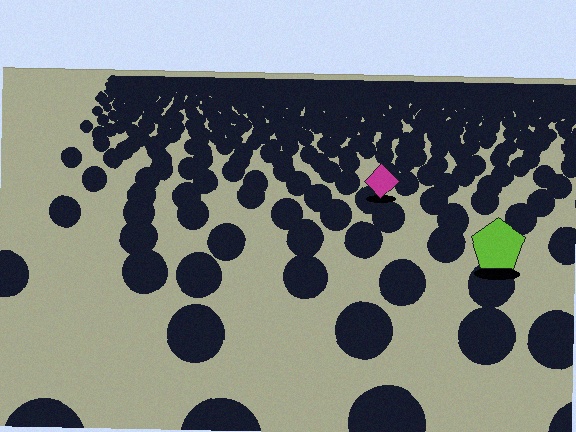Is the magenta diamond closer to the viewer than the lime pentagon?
No. The lime pentagon is closer — you can tell from the texture gradient: the ground texture is coarser near it.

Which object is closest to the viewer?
The lime pentagon is closest. The texture marks near it are larger and more spread out.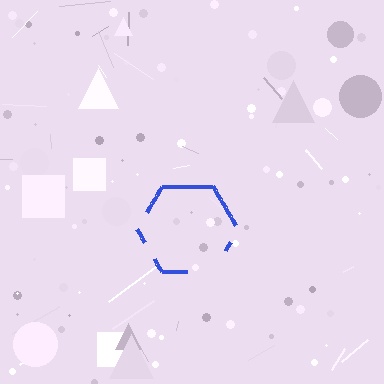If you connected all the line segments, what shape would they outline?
They would outline a hexagon.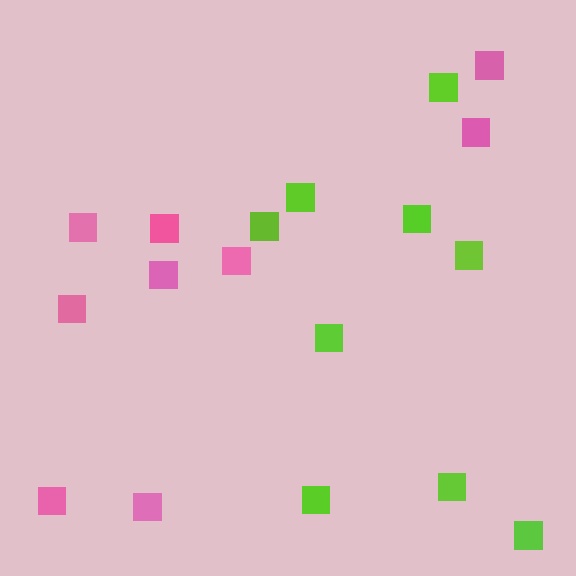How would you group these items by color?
There are 2 groups: one group of lime squares (9) and one group of pink squares (9).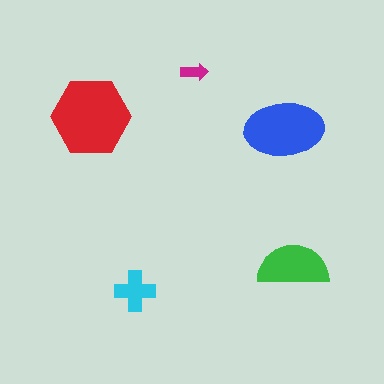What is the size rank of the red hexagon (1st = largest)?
1st.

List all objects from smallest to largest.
The magenta arrow, the cyan cross, the green semicircle, the blue ellipse, the red hexagon.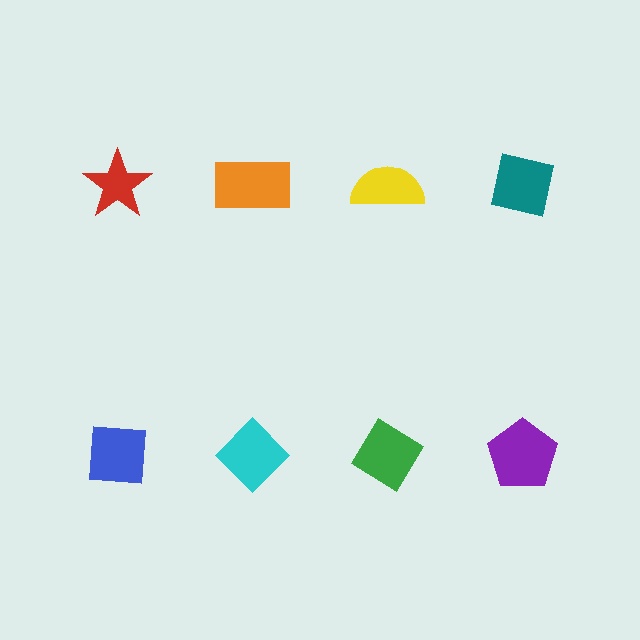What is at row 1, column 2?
An orange rectangle.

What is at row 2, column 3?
A green diamond.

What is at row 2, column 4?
A purple pentagon.